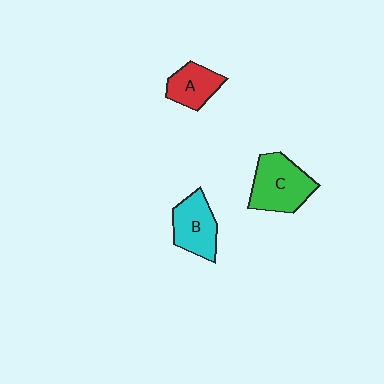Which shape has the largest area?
Shape C (green).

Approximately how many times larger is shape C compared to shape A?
Approximately 1.6 times.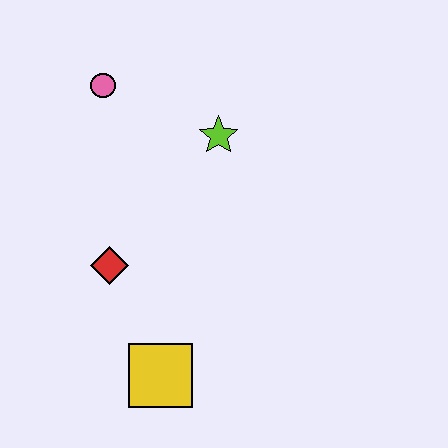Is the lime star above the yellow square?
Yes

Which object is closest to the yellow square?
The red diamond is closest to the yellow square.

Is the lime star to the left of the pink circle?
No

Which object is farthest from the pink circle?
The yellow square is farthest from the pink circle.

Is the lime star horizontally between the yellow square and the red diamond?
No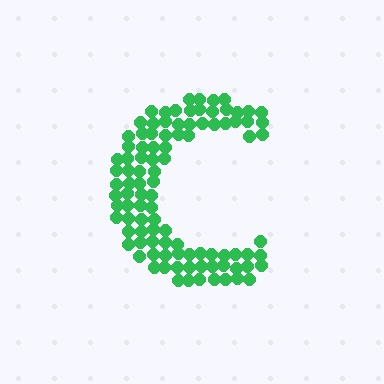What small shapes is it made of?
It is made of small circles.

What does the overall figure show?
The overall figure shows the letter C.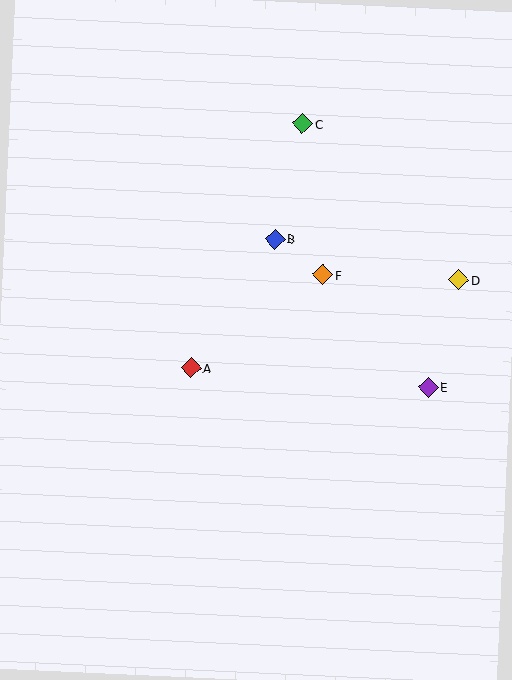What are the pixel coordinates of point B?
Point B is at (275, 239).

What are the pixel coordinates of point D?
Point D is at (459, 280).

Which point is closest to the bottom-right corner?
Point E is closest to the bottom-right corner.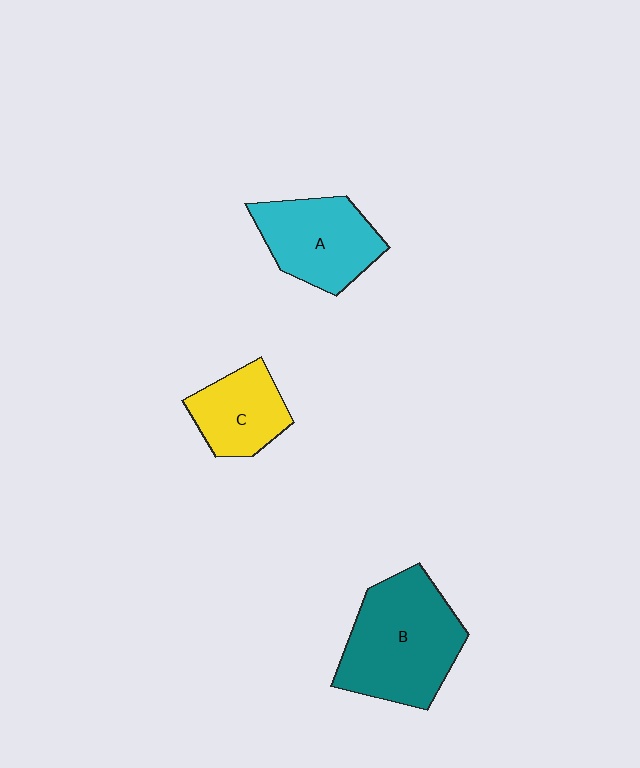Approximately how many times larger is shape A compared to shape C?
Approximately 1.3 times.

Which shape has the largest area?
Shape B (teal).